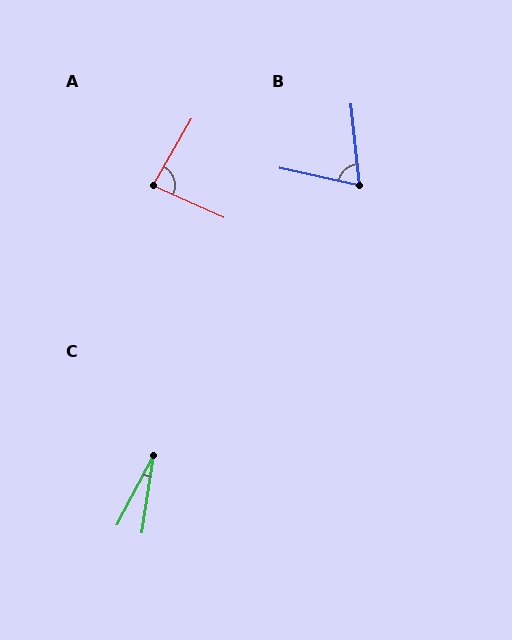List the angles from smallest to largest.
C (20°), B (72°), A (84°).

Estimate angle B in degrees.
Approximately 72 degrees.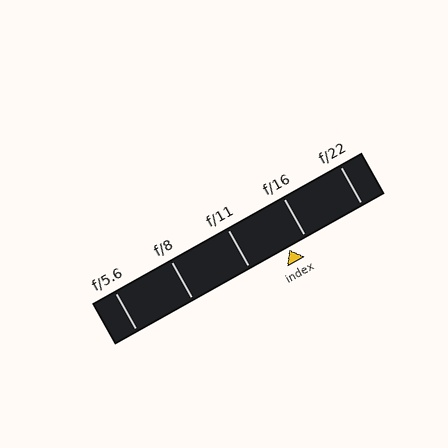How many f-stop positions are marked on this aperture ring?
There are 5 f-stop positions marked.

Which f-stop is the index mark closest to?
The index mark is closest to f/16.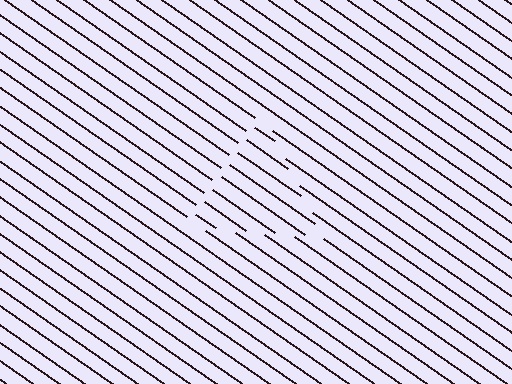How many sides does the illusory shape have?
3 sides — the line-ends trace a triangle.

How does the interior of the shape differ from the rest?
The interior of the shape contains the same grating, shifted by half a period — the contour is defined by the phase discontinuity where line-ends from the inner and outer gratings abut.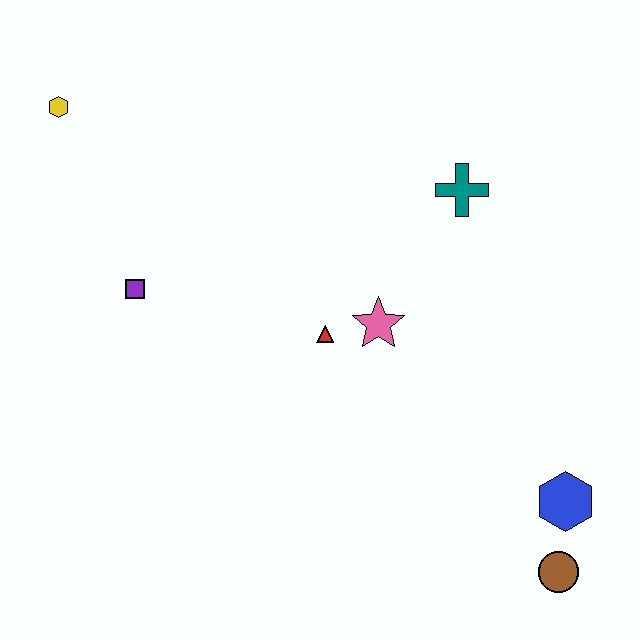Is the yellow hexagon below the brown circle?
No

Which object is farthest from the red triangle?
The yellow hexagon is farthest from the red triangle.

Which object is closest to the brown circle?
The blue hexagon is closest to the brown circle.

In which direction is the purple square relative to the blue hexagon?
The purple square is to the left of the blue hexagon.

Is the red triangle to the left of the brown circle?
Yes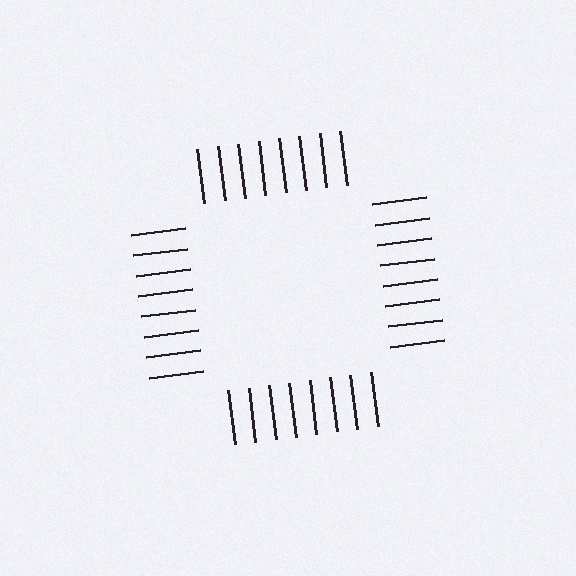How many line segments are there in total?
32 — 8 along each of the 4 edges.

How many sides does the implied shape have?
4 sides — the line-ends trace a square.